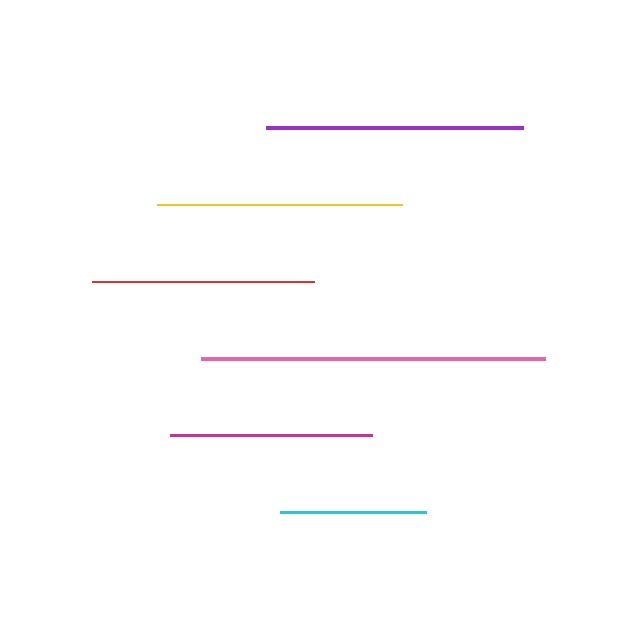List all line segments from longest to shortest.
From longest to shortest: pink, purple, yellow, red, magenta, cyan.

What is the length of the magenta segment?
The magenta segment is approximately 202 pixels long.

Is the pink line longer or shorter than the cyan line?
The pink line is longer than the cyan line.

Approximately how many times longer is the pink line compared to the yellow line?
The pink line is approximately 1.4 times the length of the yellow line.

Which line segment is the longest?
The pink line is the longest at approximately 344 pixels.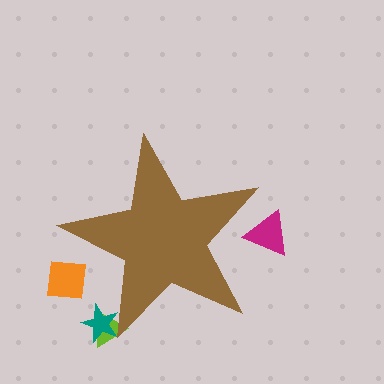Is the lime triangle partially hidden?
Yes, the lime triangle is partially hidden behind the brown star.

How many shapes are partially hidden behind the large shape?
4 shapes are partially hidden.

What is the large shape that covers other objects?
A brown star.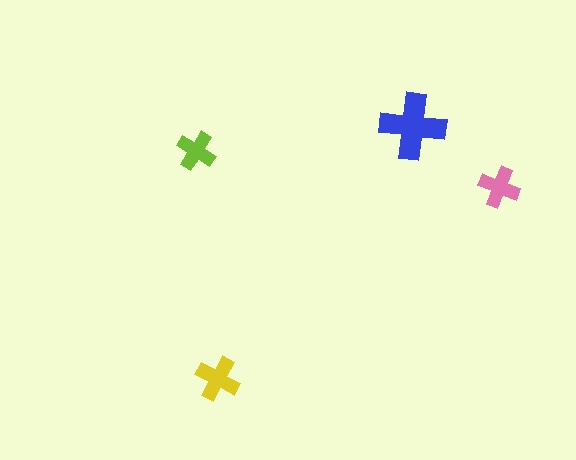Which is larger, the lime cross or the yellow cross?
The yellow one.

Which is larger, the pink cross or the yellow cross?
The yellow one.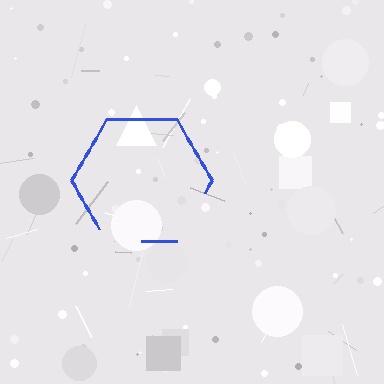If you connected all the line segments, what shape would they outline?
They would outline a hexagon.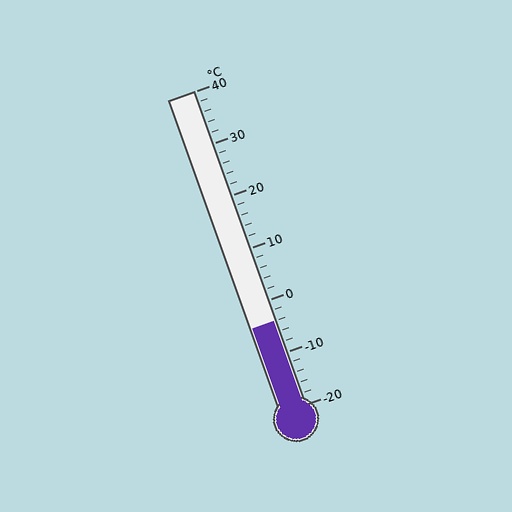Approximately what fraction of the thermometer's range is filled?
The thermometer is filled to approximately 25% of its range.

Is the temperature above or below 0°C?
The temperature is below 0°C.